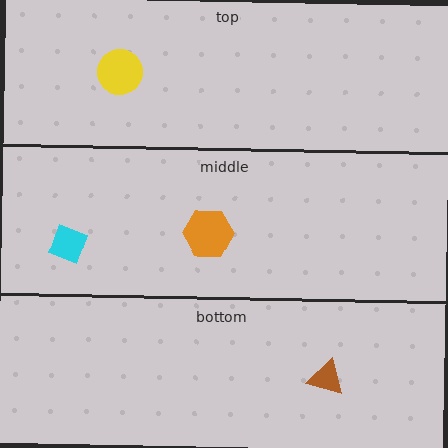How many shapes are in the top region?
1.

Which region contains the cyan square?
The middle region.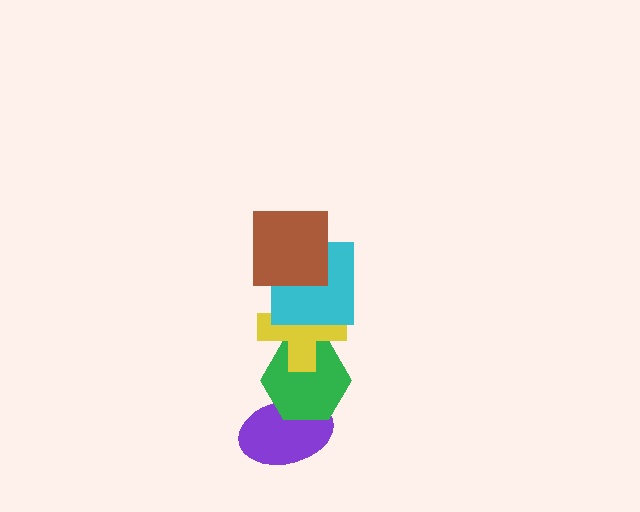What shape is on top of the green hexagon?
The yellow cross is on top of the green hexagon.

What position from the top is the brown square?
The brown square is 1st from the top.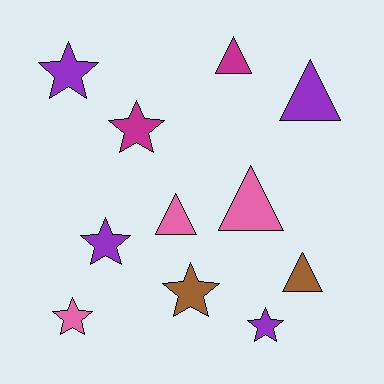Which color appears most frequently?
Purple, with 4 objects.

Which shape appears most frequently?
Star, with 6 objects.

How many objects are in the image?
There are 11 objects.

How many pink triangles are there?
There are 2 pink triangles.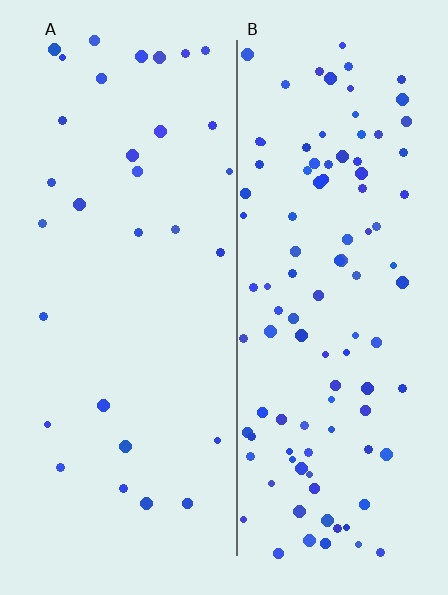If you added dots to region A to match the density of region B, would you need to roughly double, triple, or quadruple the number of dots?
Approximately triple.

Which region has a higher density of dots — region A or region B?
B (the right).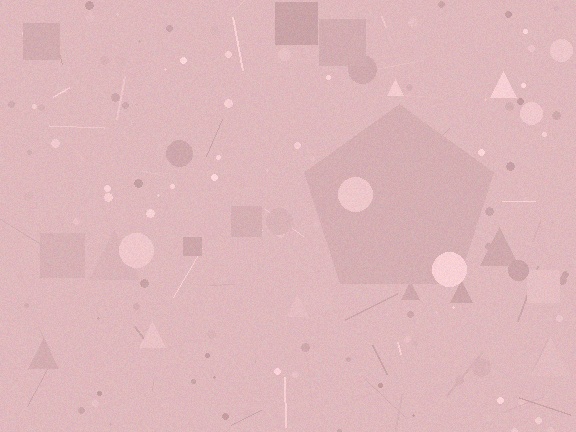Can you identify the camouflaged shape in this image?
The camouflaged shape is a pentagon.